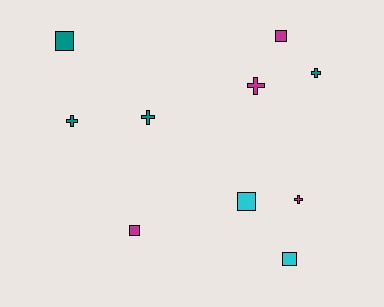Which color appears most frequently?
Teal, with 4 objects.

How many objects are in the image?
There are 10 objects.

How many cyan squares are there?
There are 2 cyan squares.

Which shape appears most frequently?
Square, with 5 objects.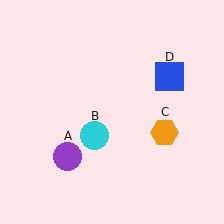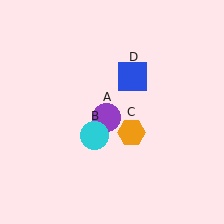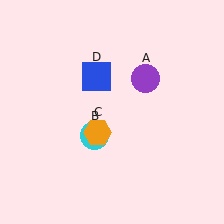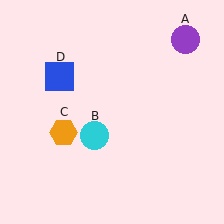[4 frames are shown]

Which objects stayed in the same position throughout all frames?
Cyan circle (object B) remained stationary.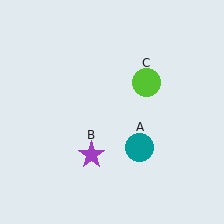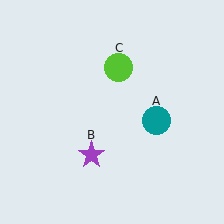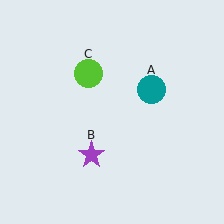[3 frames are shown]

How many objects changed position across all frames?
2 objects changed position: teal circle (object A), lime circle (object C).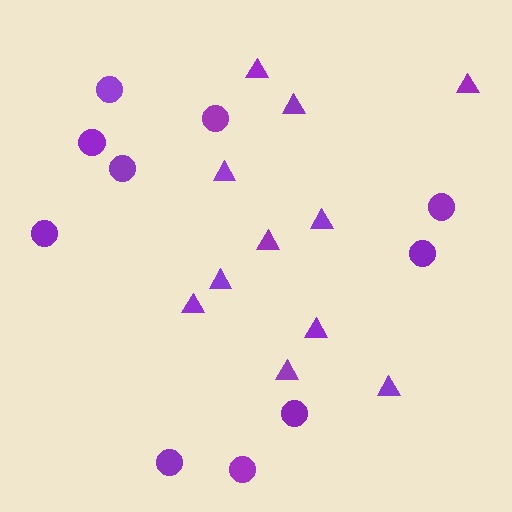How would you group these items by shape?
There are 2 groups: one group of circles (10) and one group of triangles (11).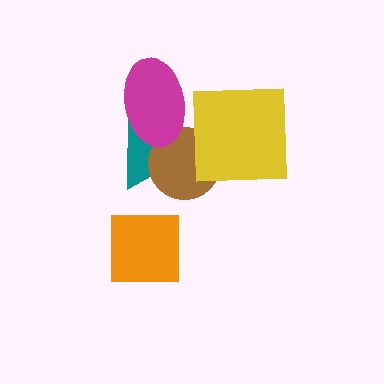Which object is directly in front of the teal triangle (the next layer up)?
The brown circle is directly in front of the teal triangle.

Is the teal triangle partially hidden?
Yes, it is partially covered by another shape.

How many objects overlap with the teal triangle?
2 objects overlap with the teal triangle.